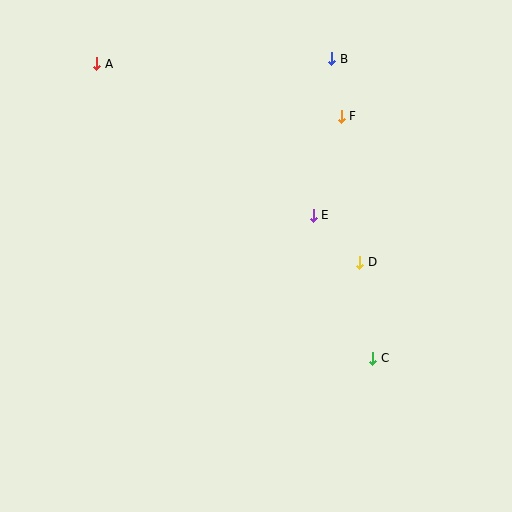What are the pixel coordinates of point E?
Point E is at (313, 215).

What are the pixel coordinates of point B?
Point B is at (332, 59).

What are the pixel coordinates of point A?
Point A is at (97, 64).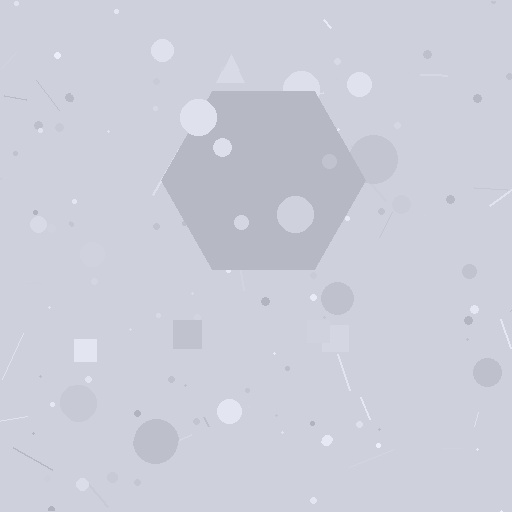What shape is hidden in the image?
A hexagon is hidden in the image.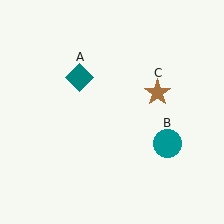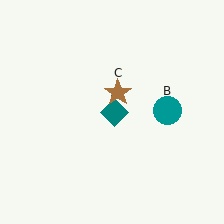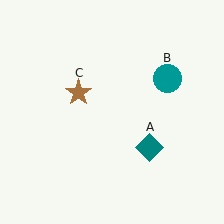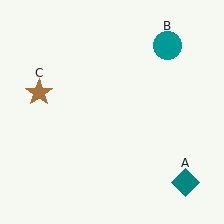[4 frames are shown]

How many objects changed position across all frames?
3 objects changed position: teal diamond (object A), teal circle (object B), brown star (object C).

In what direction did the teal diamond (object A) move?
The teal diamond (object A) moved down and to the right.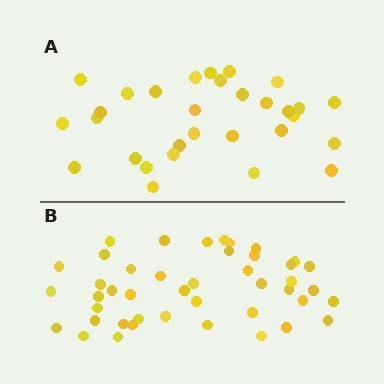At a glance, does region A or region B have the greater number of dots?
Region B (the bottom region) has more dots.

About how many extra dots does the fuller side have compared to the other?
Region B has approximately 15 more dots than region A.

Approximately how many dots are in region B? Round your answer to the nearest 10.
About 40 dots. (The exact count is 44, which rounds to 40.)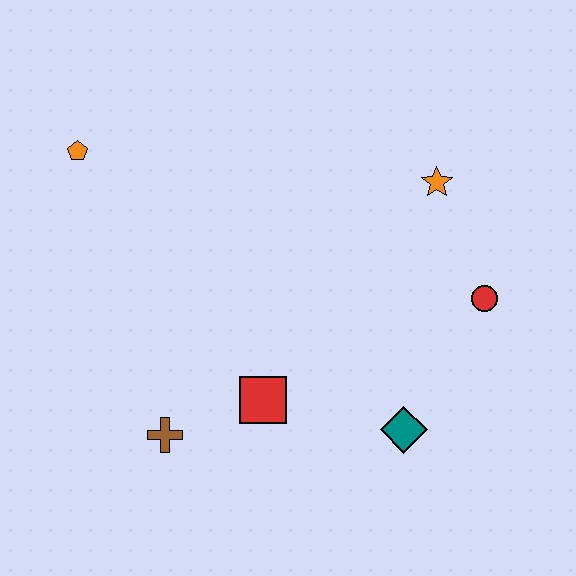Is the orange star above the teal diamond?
Yes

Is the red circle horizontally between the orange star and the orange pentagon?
No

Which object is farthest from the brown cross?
The orange star is farthest from the brown cross.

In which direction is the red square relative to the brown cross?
The red square is to the right of the brown cross.